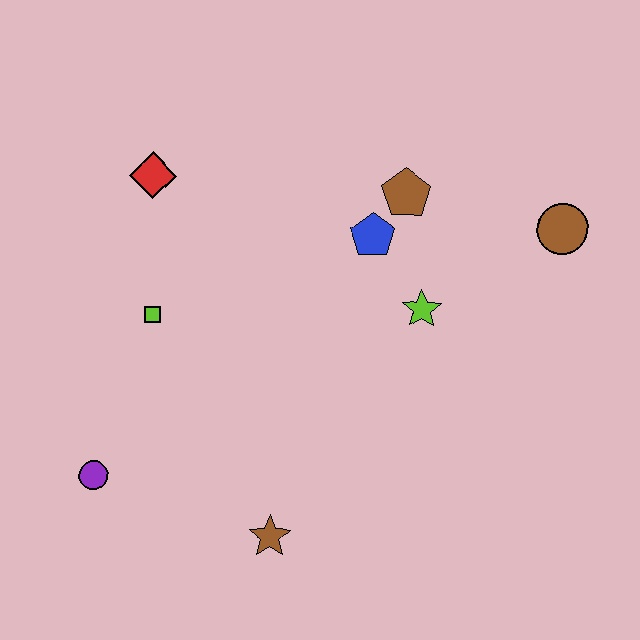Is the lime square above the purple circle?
Yes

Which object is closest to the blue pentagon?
The brown pentagon is closest to the blue pentagon.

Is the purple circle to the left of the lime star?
Yes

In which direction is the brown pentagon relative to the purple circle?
The brown pentagon is to the right of the purple circle.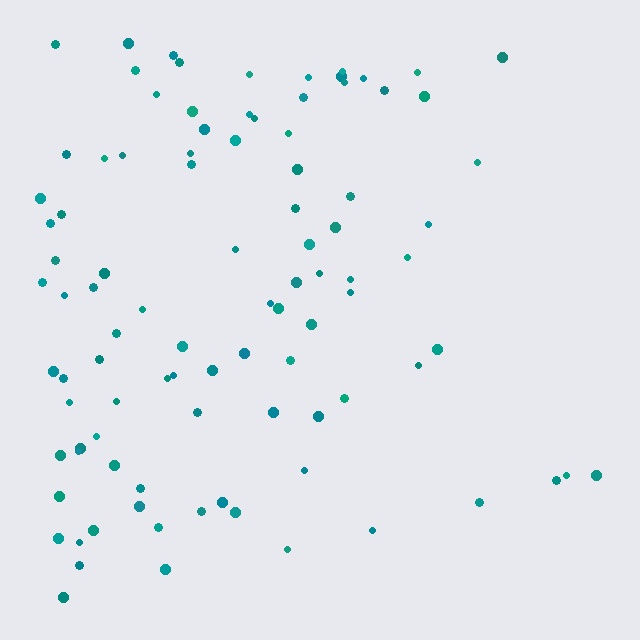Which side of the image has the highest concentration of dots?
The left.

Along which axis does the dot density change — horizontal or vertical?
Horizontal.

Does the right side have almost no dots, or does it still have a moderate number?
Still a moderate number, just noticeably fewer than the left.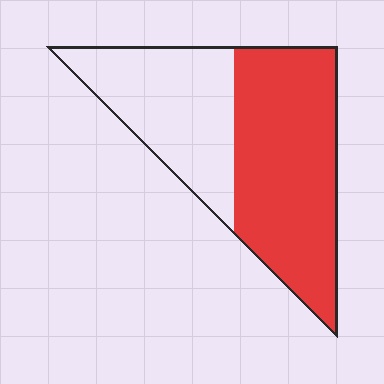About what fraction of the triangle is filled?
About three fifths (3/5).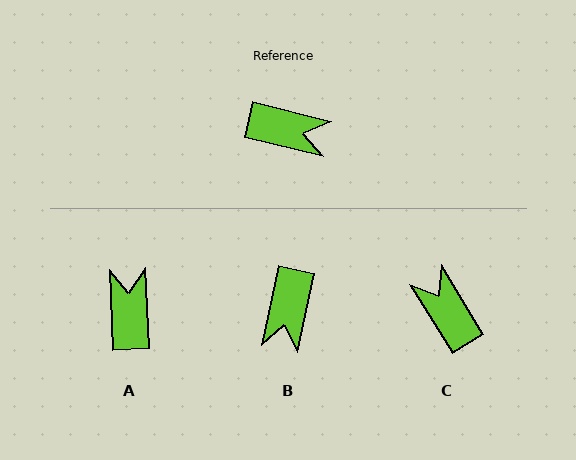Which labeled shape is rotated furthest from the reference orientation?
C, about 135 degrees away.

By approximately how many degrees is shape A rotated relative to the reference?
Approximately 107 degrees counter-clockwise.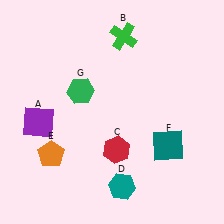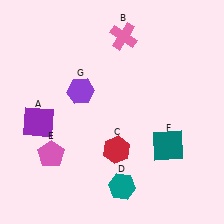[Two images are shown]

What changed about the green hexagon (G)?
In Image 1, G is green. In Image 2, it changed to purple.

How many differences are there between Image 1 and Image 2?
There are 3 differences between the two images.